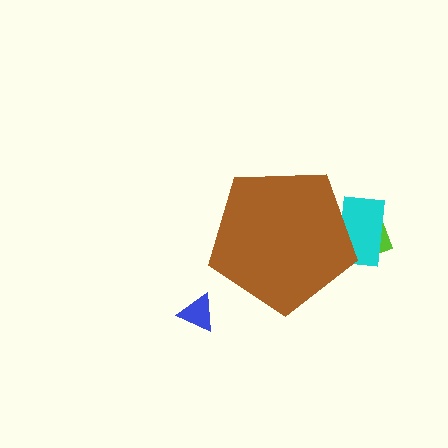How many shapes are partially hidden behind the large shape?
2 shapes are partially hidden.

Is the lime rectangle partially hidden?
Yes, the lime rectangle is partially hidden behind the brown pentagon.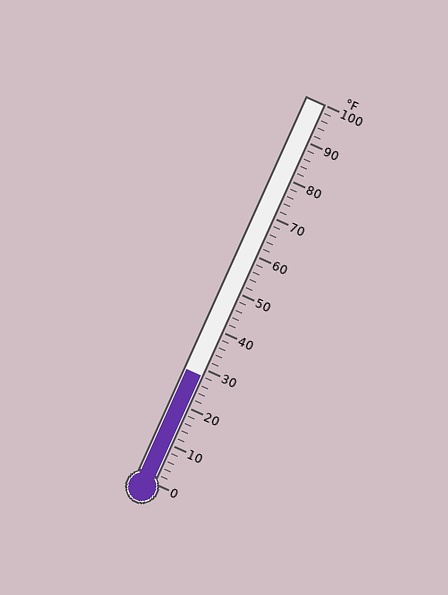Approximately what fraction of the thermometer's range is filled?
The thermometer is filled to approximately 30% of its range.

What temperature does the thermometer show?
The thermometer shows approximately 28°F.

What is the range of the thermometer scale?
The thermometer scale ranges from 0°F to 100°F.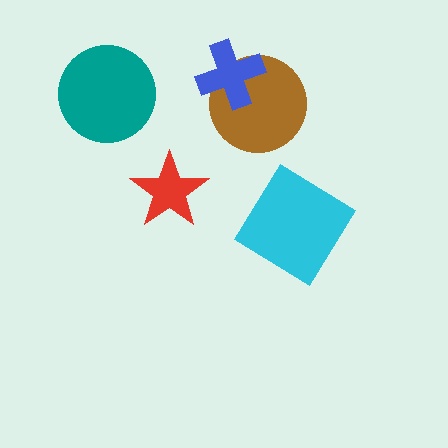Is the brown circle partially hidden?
Yes, it is partially covered by another shape.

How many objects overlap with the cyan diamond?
0 objects overlap with the cyan diamond.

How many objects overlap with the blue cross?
1 object overlaps with the blue cross.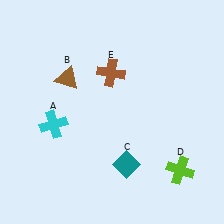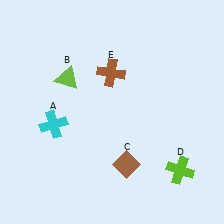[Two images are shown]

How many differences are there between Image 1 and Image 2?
There are 2 differences between the two images.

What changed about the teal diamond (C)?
In Image 1, C is teal. In Image 2, it changed to brown.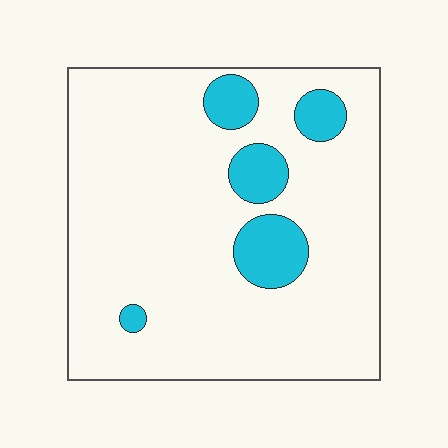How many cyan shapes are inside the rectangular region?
5.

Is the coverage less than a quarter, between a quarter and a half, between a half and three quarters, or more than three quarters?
Less than a quarter.